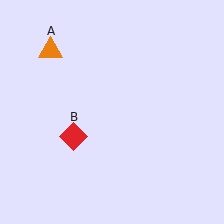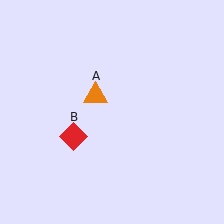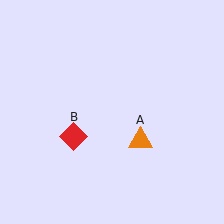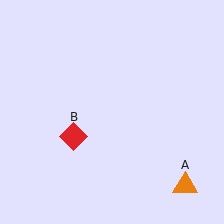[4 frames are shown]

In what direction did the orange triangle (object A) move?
The orange triangle (object A) moved down and to the right.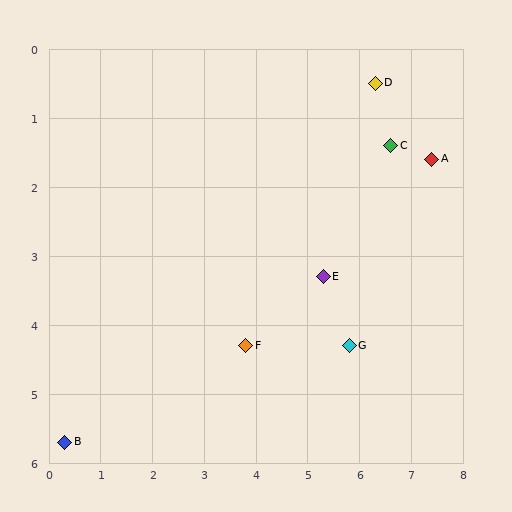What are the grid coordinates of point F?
Point F is at approximately (3.8, 4.3).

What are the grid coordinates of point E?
Point E is at approximately (5.3, 3.3).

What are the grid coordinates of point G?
Point G is at approximately (5.8, 4.3).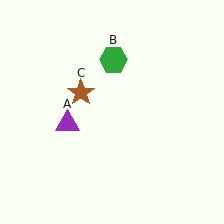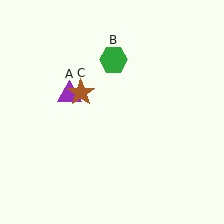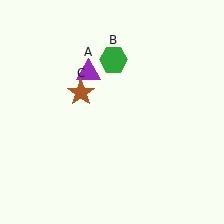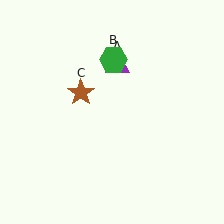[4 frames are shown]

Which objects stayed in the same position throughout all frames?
Green hexagon (object B) and brown star (object C) remained stationary.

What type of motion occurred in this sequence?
The purple triangle (object A) rotated clockwise around the center of the scene.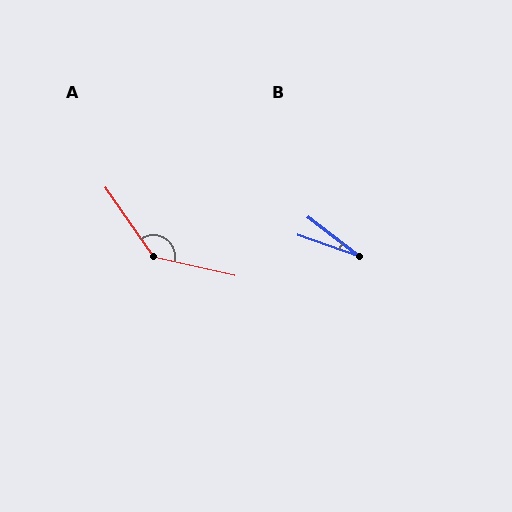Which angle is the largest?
A, at approximately 137 degrees.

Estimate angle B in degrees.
Approximately 18 degrees.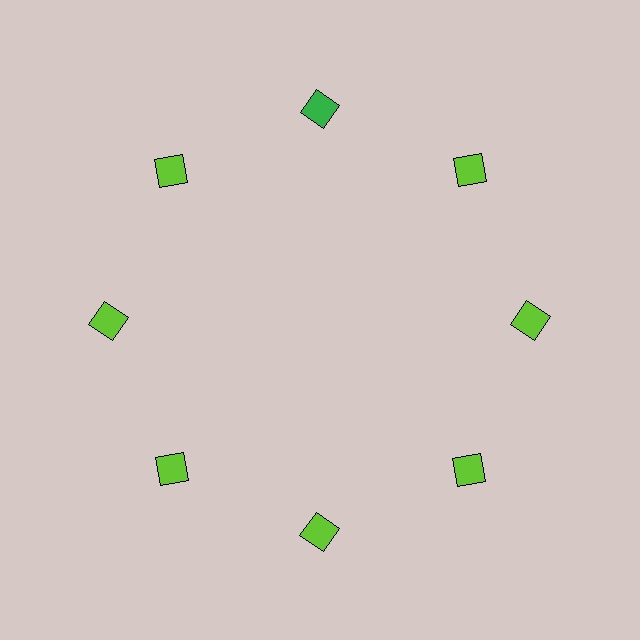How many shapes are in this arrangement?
There are 8 shapes arranged in a ring pattern.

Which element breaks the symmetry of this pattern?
The green square at roughly the 12 o'clock position breaks the symmetry. All other shapes are lime squares.